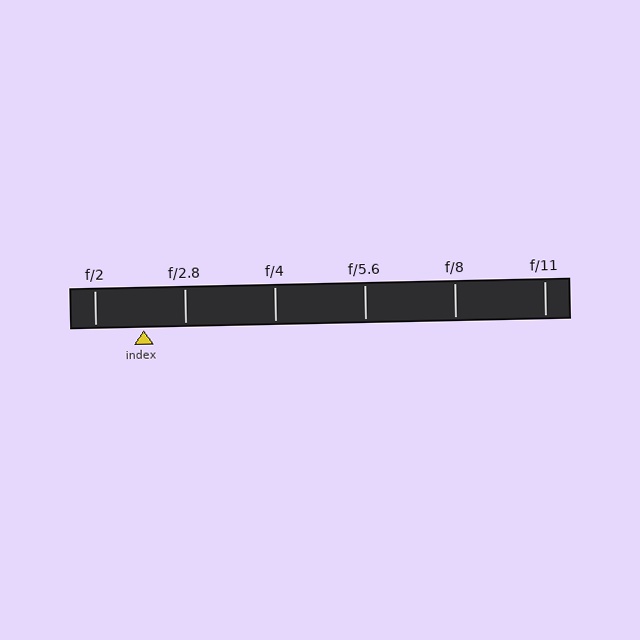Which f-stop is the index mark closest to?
The index mark is closest to f/2.8.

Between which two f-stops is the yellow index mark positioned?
The index mark is between f/2 and f/2.8.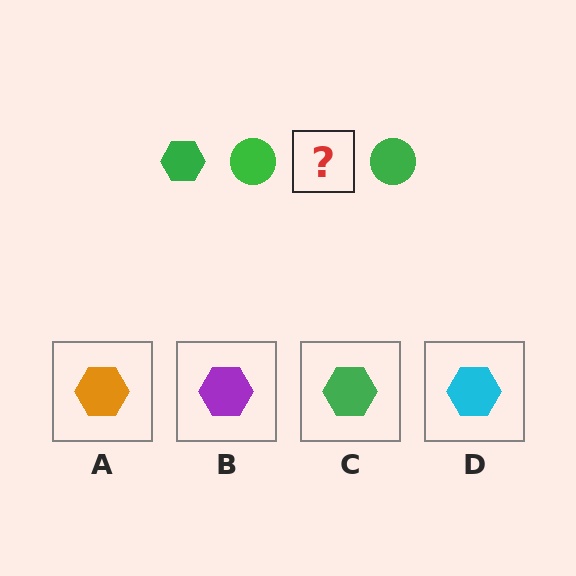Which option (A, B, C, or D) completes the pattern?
C.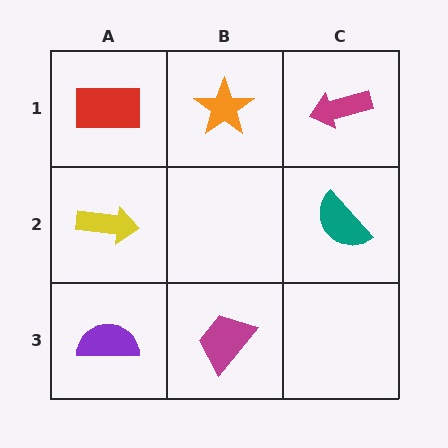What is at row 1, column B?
An orange star.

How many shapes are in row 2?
2 shapes.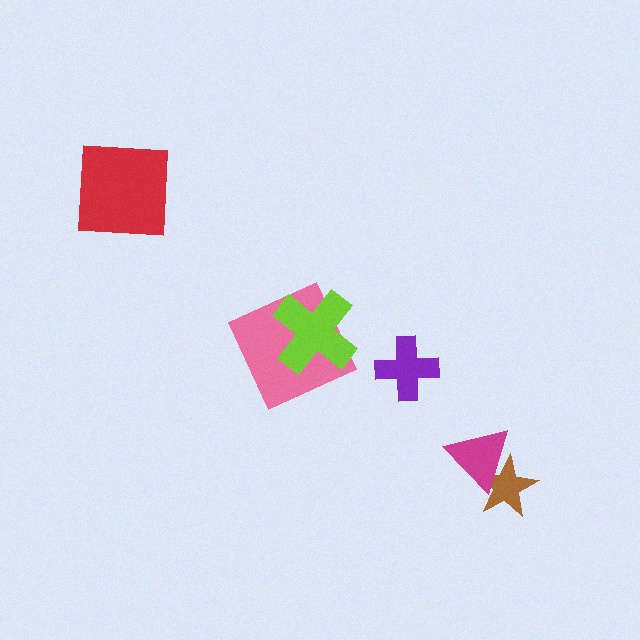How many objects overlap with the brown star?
1 object overlaps with the brown star.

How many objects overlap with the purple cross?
0 objects overlap with the purple cross.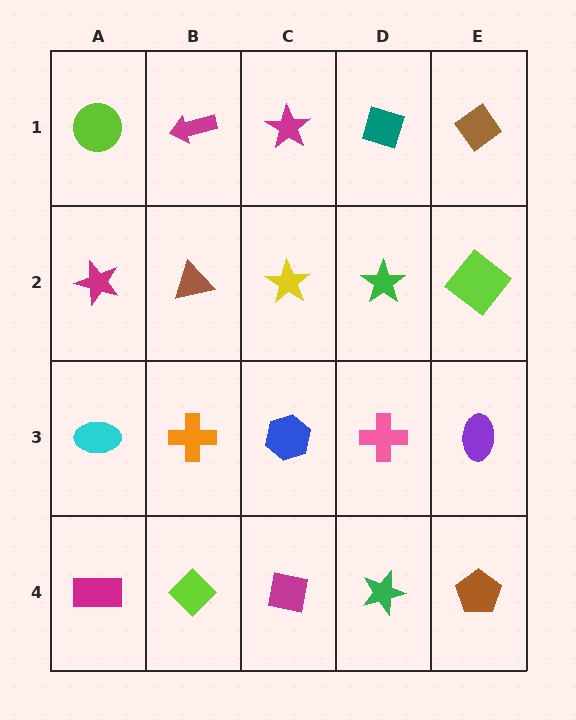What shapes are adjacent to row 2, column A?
A lime circle (row 1, column A), a cyan ellipse (row 3, column A), a brown triangle (row 2, column B).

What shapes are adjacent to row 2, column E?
A brown diamond (row 1, column E), a purple ellipse (row 3, column E), a green star (row 2, column D).